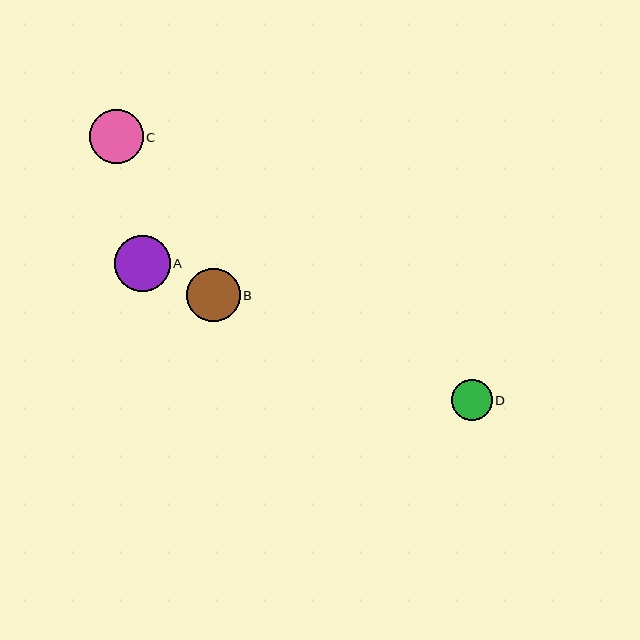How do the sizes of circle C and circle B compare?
Circle C and circle B are approximately the same size.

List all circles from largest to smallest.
From largest to smallest: A, C, B, D.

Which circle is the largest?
Circle A is the largest with a size of approximately 56 pixels.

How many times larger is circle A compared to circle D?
Circle A is approximately 1.4 times the size of circle D.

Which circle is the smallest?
Circle D is the smallest with a size of approximately 41 pixels.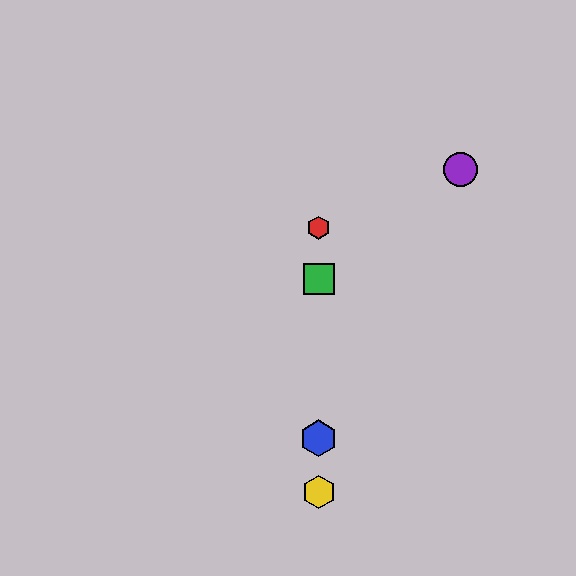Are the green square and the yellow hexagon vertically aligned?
Yes, both are at x≈319.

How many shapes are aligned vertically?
4 shapes (the red hexagon, the blue hexagon, the green square, the yellow hexagon) are aligned vertically.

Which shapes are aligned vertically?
The red hexagon, the blue hexagon, the green square, the yellow hexagon are aligned vertically.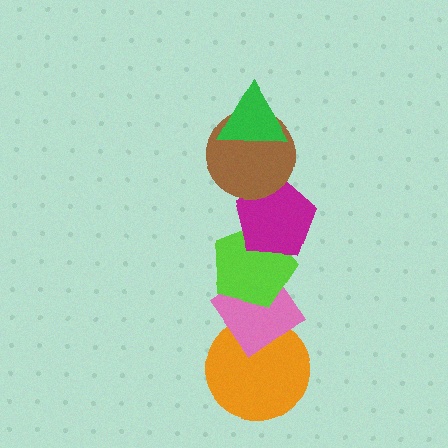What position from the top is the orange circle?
The orange circle is 6th from the top.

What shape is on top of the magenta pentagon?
The brown circle is on top of the magenta pentagon.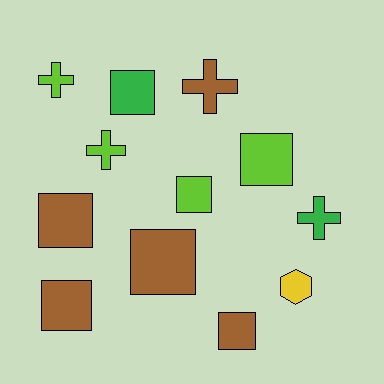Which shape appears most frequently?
Square, with 7 objects.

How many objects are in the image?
There are 12 objects.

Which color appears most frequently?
Brown, with 5 objects.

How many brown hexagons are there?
There are no brown hexagons.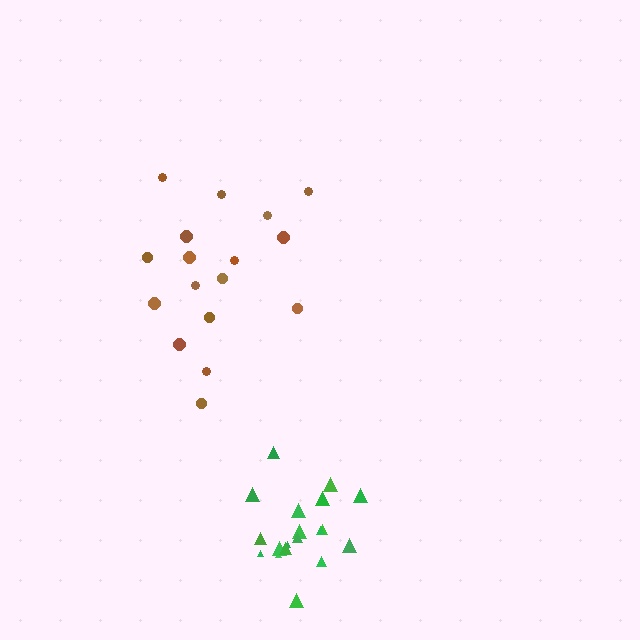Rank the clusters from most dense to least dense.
green, brown.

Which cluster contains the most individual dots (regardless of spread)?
Green (19).